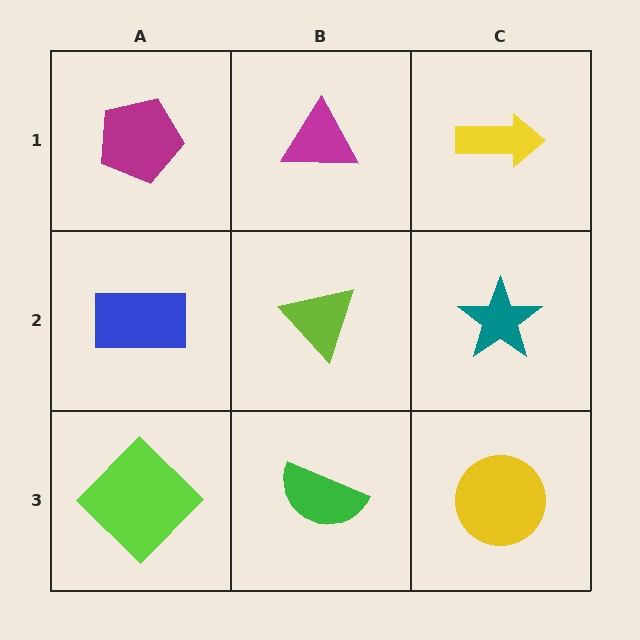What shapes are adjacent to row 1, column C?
A teal star (row 2, column C), a magenta triangle (row 1, column B).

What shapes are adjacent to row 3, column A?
A blue rectangle (row 2, column A), a green semicircle (row 3, column B).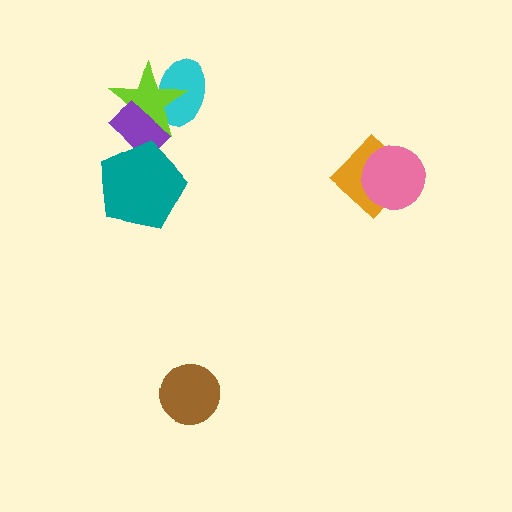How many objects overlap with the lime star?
2 objects overlap with the lime star.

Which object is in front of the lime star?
The purple rectangle is in front of the lime star.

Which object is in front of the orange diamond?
The pink circle is in front of the orange diamond.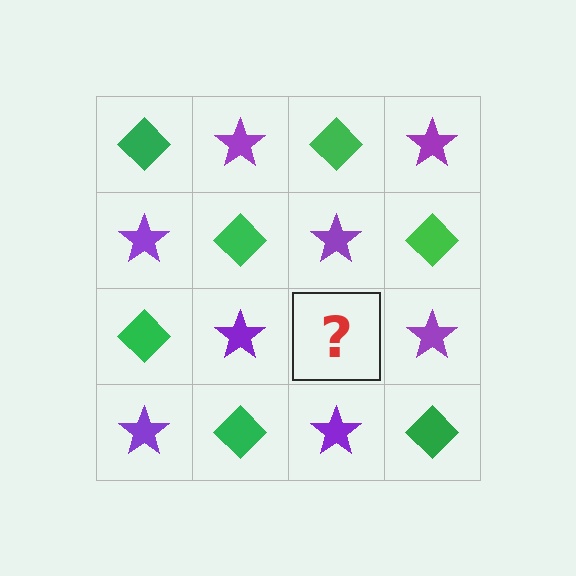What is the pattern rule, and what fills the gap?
The rule is that it alternates green diamond and purple star in a checkerboard pattern. The gap should be filled with a green diamond.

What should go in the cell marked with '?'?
The missing cell should contain a green diamond.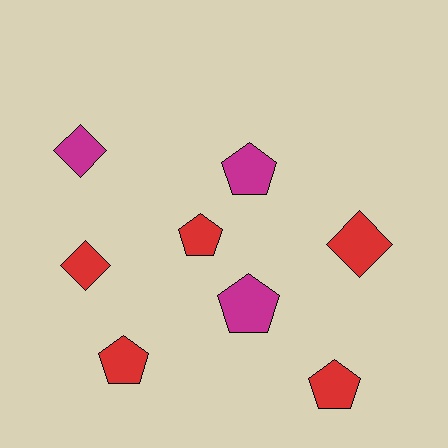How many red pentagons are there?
There are 3 red pentagons.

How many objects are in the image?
There are 8 objects.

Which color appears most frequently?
Red, with 5 objects.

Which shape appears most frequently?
Pentagon, with 5 objects.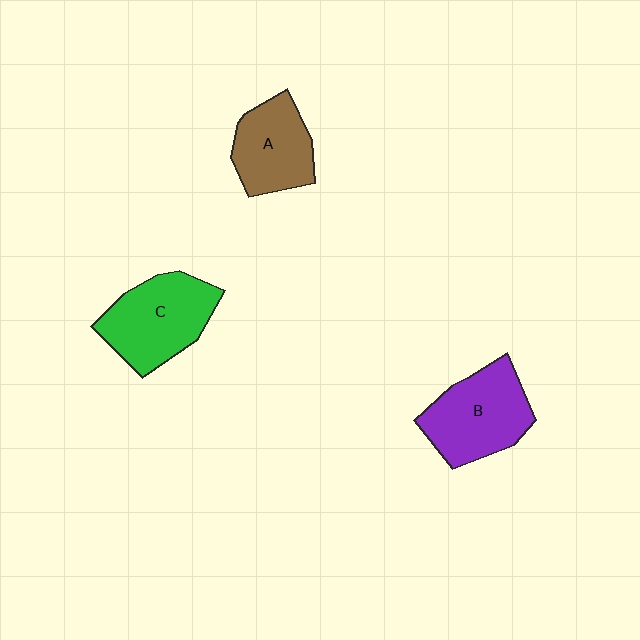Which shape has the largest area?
Shape C (green).